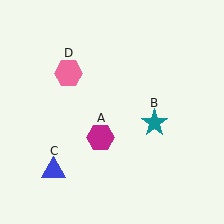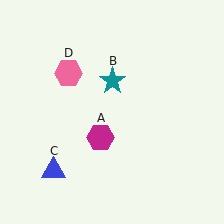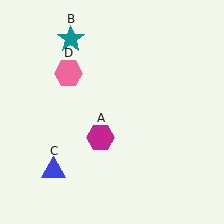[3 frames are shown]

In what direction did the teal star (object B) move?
The teal star (object B) moved up and to the left.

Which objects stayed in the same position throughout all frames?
Magenta hexagon (object A) and blue triangle (object C) and pink hexagon (object D) remained stationary.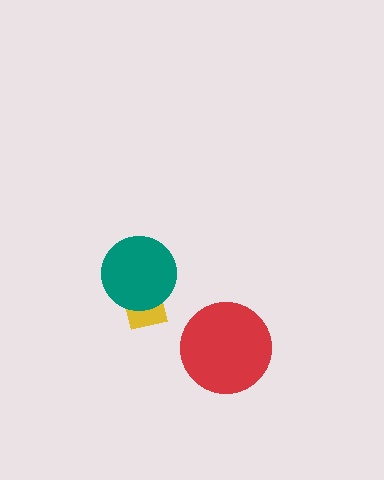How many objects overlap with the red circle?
0 objects overlap with the red circle.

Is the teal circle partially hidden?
No, no other shape covers it.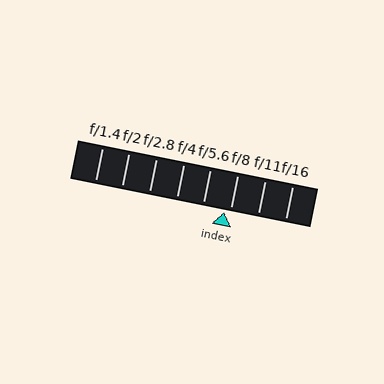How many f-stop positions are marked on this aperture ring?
There are 8 f-stop positions marked.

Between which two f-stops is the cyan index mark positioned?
The index mark is between f/5.6 and f/8.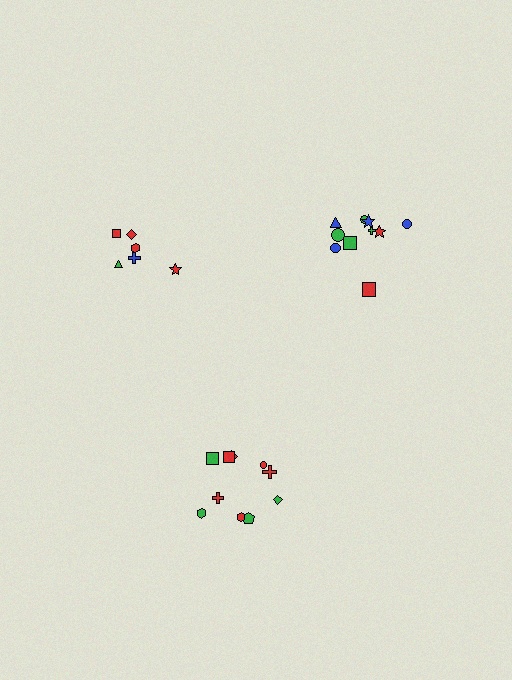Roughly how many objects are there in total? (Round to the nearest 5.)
Roughly 25 objects in total.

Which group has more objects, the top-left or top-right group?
The top-right group.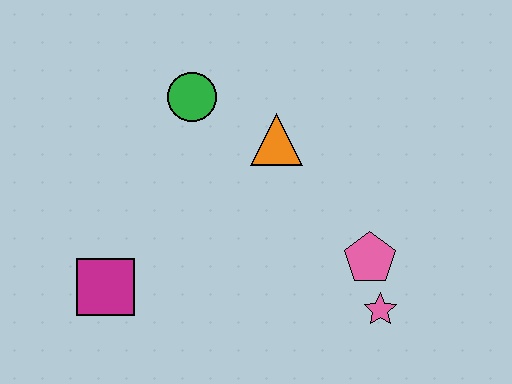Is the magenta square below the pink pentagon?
Yes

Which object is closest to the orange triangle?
The green circle is closest to the orange triangle.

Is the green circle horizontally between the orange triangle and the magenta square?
Yes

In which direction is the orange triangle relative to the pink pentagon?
The orange triangle is above the pink pentagon.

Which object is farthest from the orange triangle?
The magenta square is farthest from the orange triangle.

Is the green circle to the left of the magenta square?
No